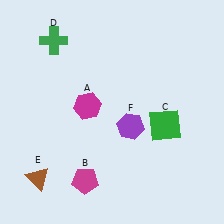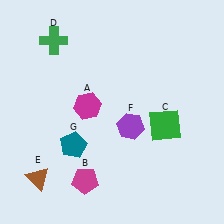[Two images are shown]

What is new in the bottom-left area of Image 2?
A teal pentagon (G) was added in the bottom-left area of Image 2.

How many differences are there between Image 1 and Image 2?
There is 1 difference between the two images.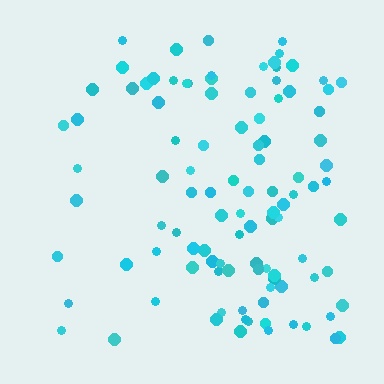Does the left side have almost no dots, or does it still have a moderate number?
Still a moderate number, just noticeably fewer than the right.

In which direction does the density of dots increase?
From left to right, with the right side densest.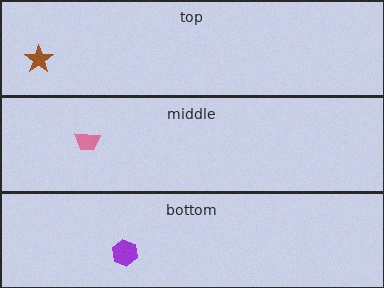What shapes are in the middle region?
The pink trapezoid.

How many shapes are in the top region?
1.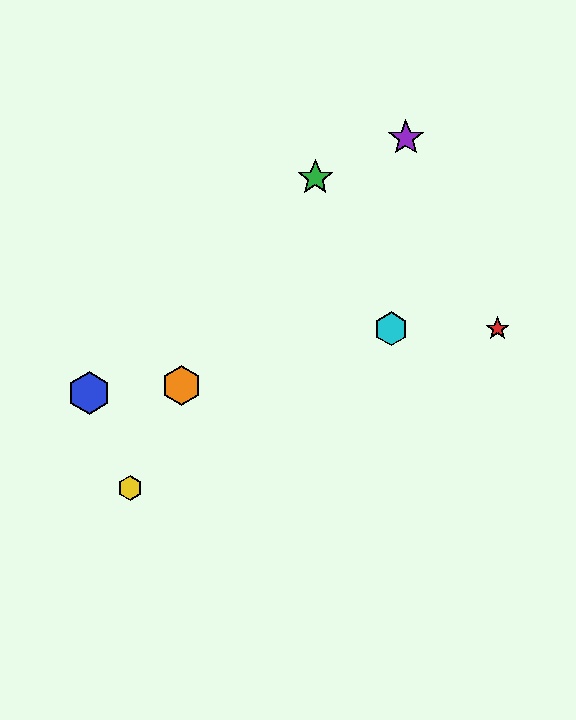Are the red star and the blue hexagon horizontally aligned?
No, the red star is at y≈329 and the blue hexagon is at y≈393.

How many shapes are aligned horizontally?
2 shapes (the red star, the cyan hexagon) are aligned horizontally.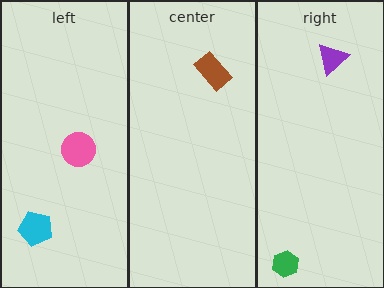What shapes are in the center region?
The brown rectangle.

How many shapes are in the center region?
1.